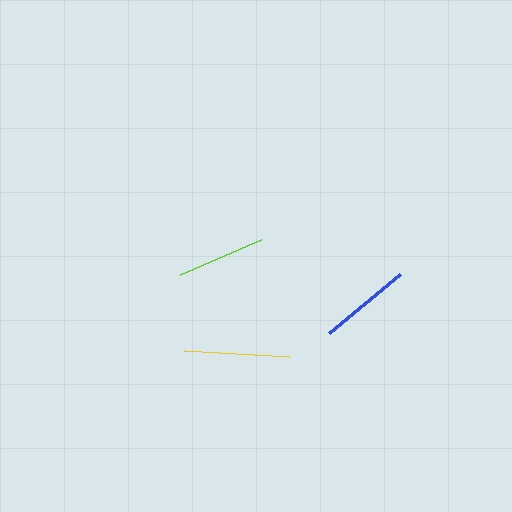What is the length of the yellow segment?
The yellow segment is approximately 106 pixels long.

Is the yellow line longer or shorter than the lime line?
The yellow line is longer than the lime line.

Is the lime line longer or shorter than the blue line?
The blue line is longer than the lime line.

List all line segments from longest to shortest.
From longest to shortest: yellow, blue, lime.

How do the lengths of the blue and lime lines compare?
The blue and lime lines are approximately the same length.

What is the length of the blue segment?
The blue segment is approximately 93 pixels long.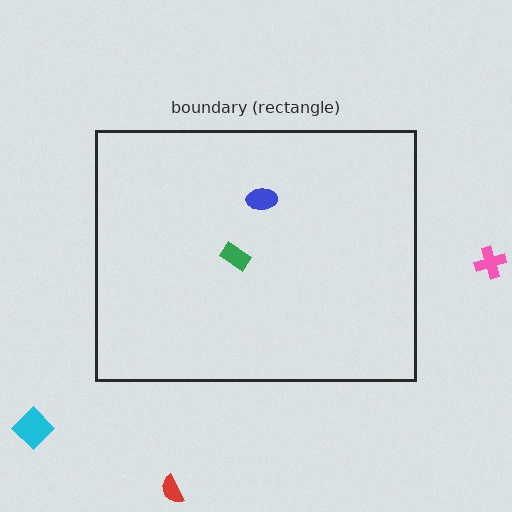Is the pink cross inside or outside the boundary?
Outside.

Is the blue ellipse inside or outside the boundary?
Inside.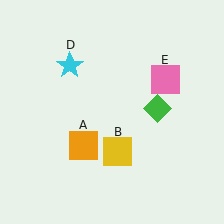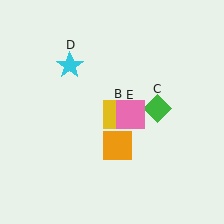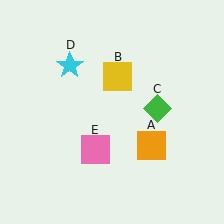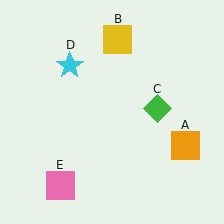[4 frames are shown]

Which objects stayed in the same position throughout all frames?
Green diamond (object C) and cyan star (object D) remained stationary.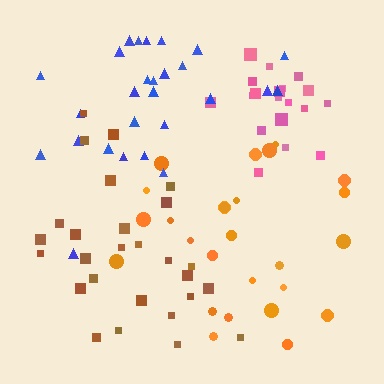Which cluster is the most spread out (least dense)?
Orange.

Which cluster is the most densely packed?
Pink.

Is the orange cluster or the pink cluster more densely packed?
Pink.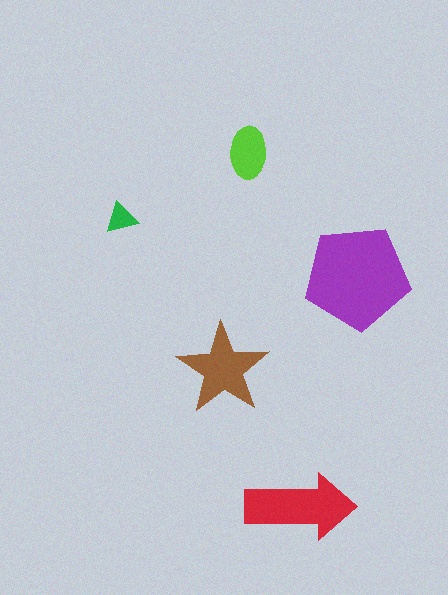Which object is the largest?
The purple pentagon.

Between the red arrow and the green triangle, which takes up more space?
The red arrow.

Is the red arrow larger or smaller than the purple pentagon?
Smaller.